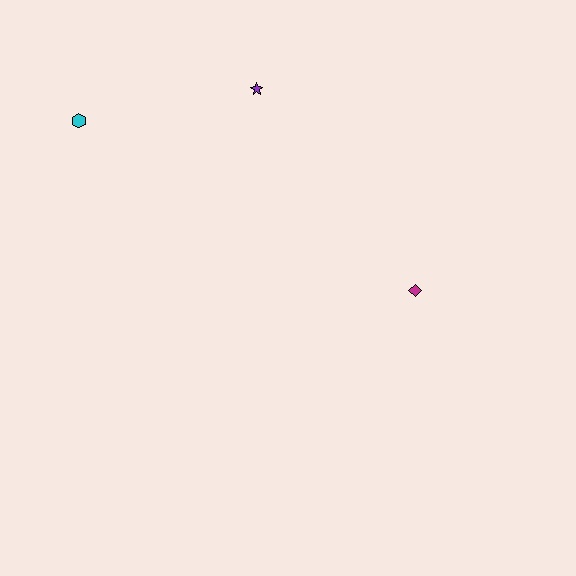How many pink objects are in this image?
There are no pink objects.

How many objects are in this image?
There are 3 objects.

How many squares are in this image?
There are no squares.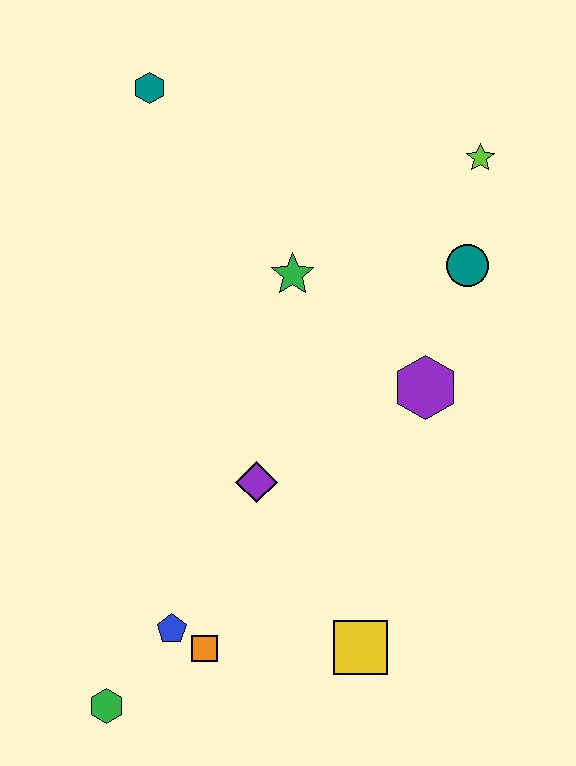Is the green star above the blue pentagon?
Yes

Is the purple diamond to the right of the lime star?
No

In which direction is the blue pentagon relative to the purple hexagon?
The blue pentagon is to the left of the purple hexagon.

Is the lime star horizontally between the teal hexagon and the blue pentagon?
No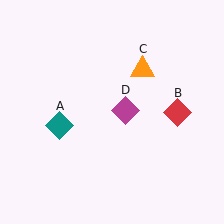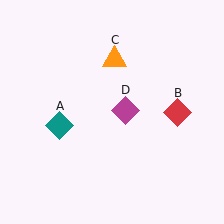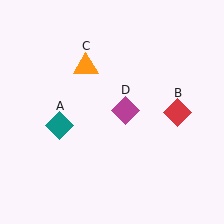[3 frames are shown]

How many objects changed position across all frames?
1 object changed position: orange triangle (object C).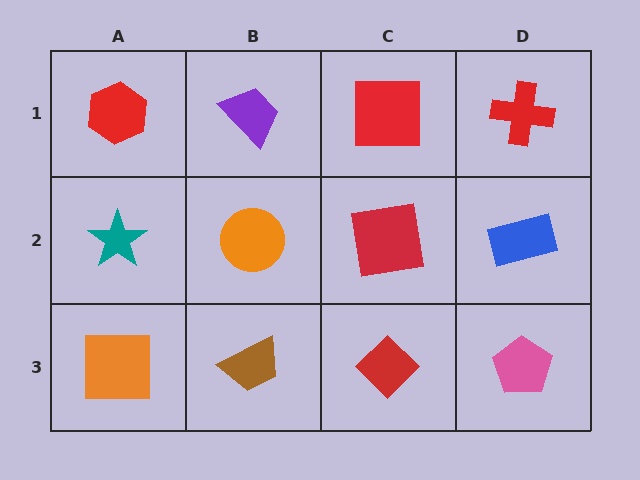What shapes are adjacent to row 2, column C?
A red square (row 1, column C), a red diamond (row 3, column C), an orange circle (row 2, column B), a blue rectangle (row 2, column D).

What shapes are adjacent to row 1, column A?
A teal star (row 2, column A), a purple trapezoid (row 1, column B).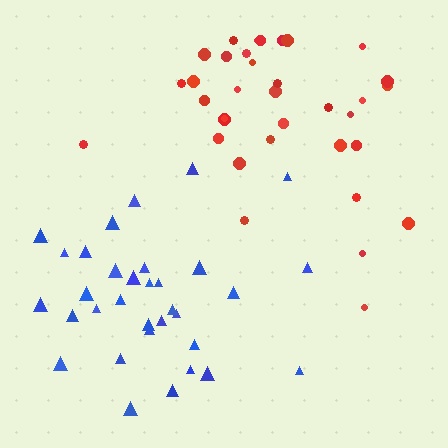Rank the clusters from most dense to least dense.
red, blue.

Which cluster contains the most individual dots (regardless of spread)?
Red (35).